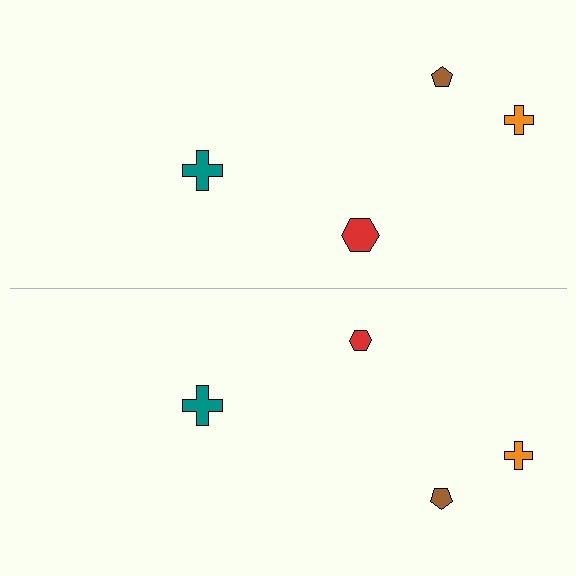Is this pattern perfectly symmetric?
No, the pattern is not perfectly symmetric. The red hexagon on the bottom side has a different size than its mirror counterpart.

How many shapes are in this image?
There are 8 shapes in this image.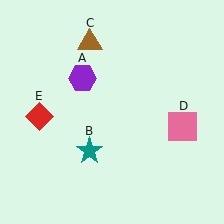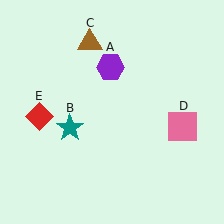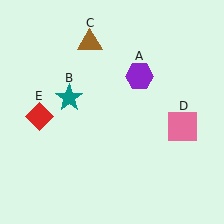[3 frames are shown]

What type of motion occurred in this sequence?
The purple hexagon (object A), teal star (object B) rotated clockwise around the center of the scene.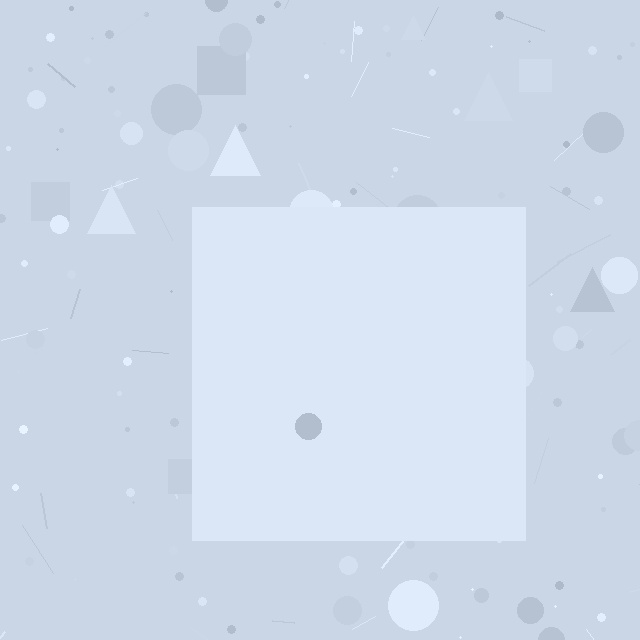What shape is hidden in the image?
A square is hidden in the image.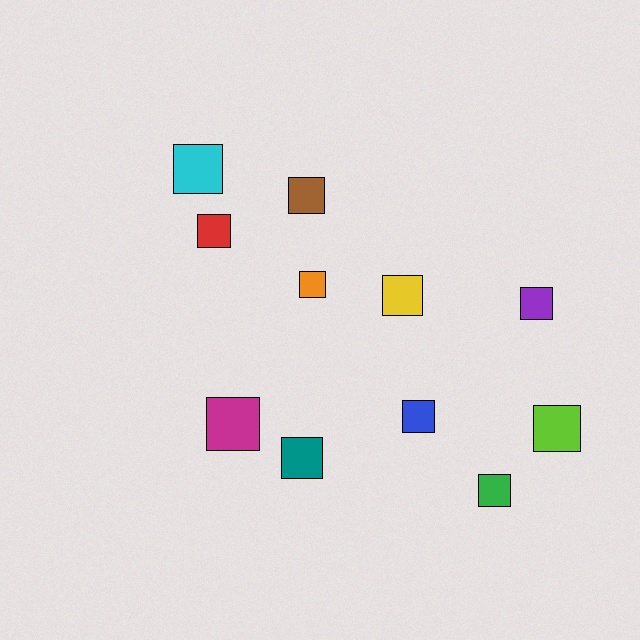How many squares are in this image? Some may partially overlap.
There are 11 squares.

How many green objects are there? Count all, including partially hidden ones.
There is 1 green object.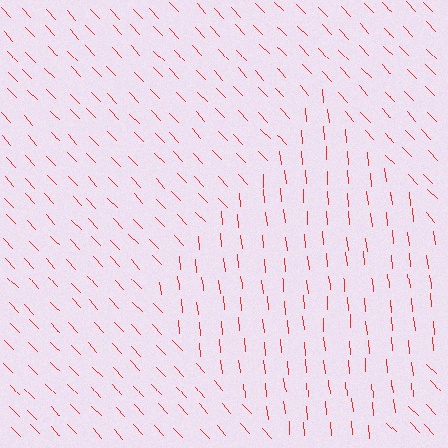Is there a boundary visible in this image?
Yes, there is a texture boundary formed by a change in line orientation.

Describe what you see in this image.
The image is filled with small red line segments. A diamond region in the image has lines oriented differently from the surrounding lines, creating a visible texture boundary.